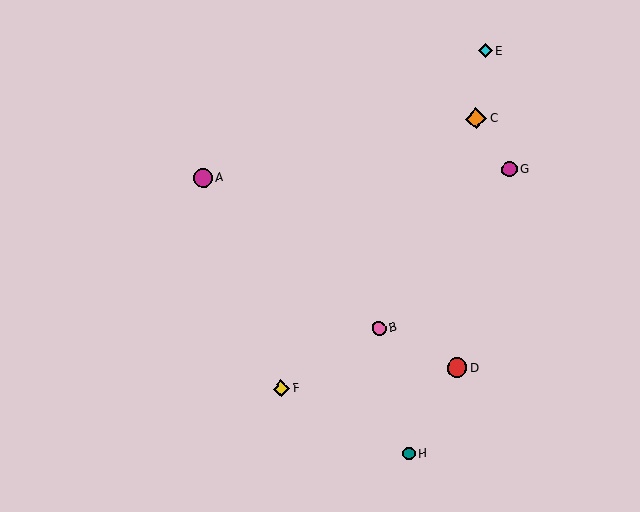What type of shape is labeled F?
Shape F is a yellow diamond.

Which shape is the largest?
The orange diamond (labeled C) is the largest.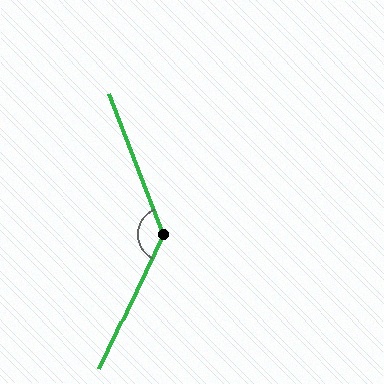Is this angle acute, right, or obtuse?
It is obtuse.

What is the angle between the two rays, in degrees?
Approximately 133 degrees.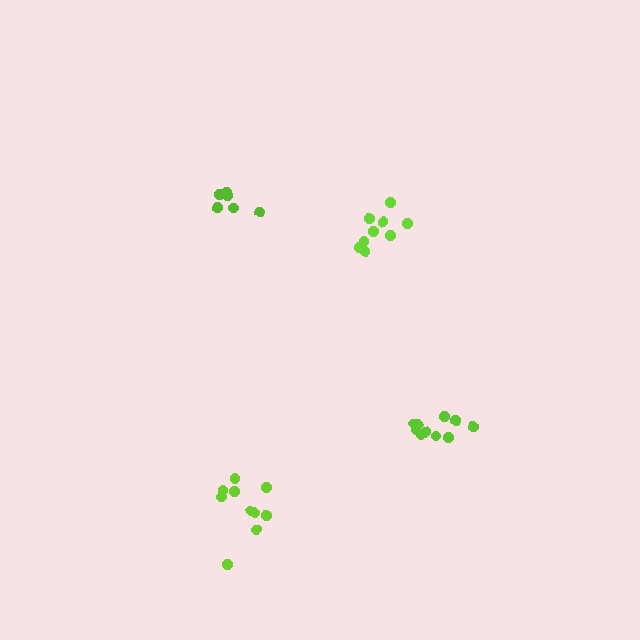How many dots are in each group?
Group 1: 10 dots, Group 2: 9 dots, Group 3: 6 dots, Group 4: 10 dots (35 total).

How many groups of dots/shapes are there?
There are 4 groups.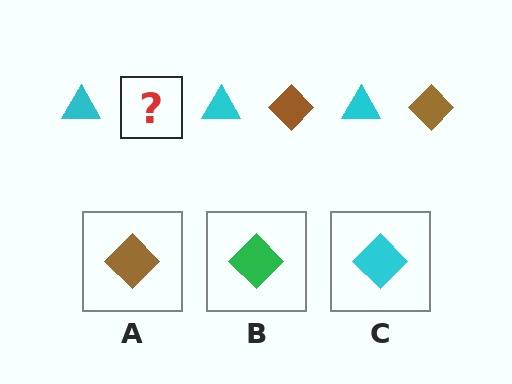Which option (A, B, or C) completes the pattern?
A.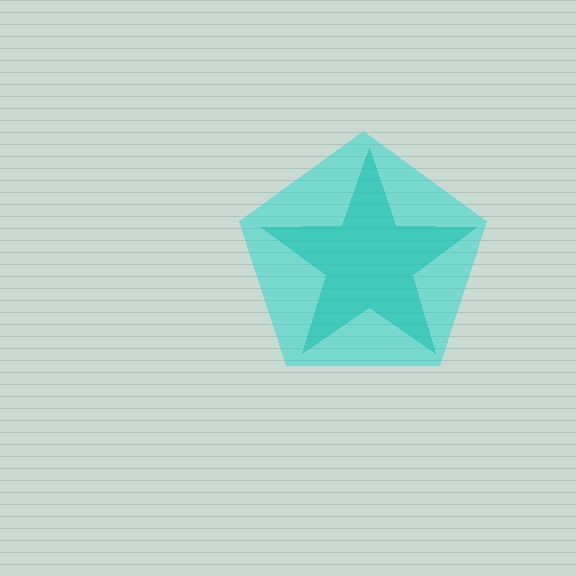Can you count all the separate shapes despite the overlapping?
Yes, there are 2 separate shapes.